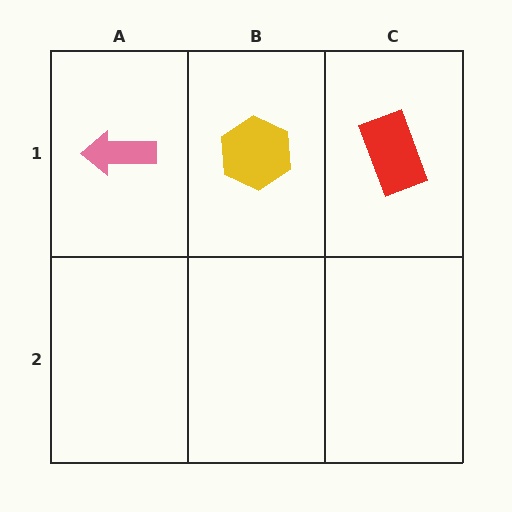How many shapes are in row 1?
3 shapes.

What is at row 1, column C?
A red rectangle.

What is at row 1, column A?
A pink arrow.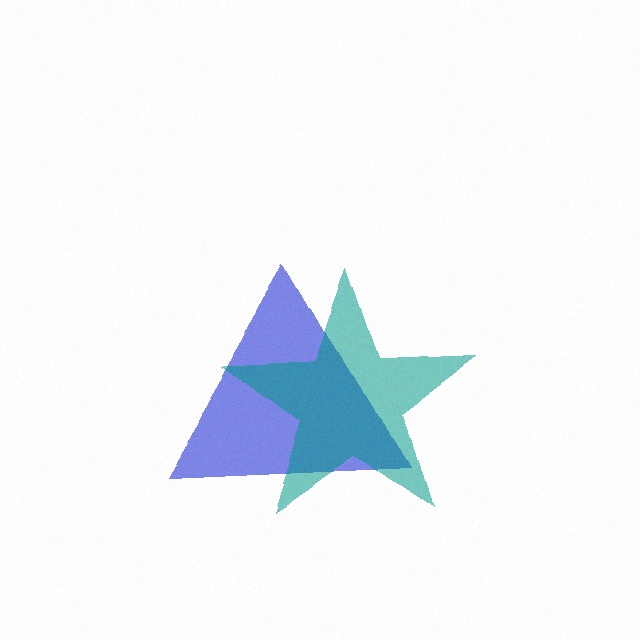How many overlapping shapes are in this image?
There are 2 overlapping shapes in the image.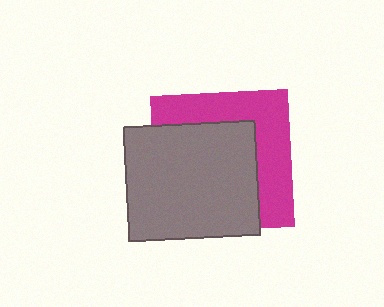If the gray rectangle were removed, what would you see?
You would see the complete magenta square.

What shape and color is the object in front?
The object in front is a gray rectangle.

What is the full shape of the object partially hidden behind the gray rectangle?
The partially hidden object is a magenta square.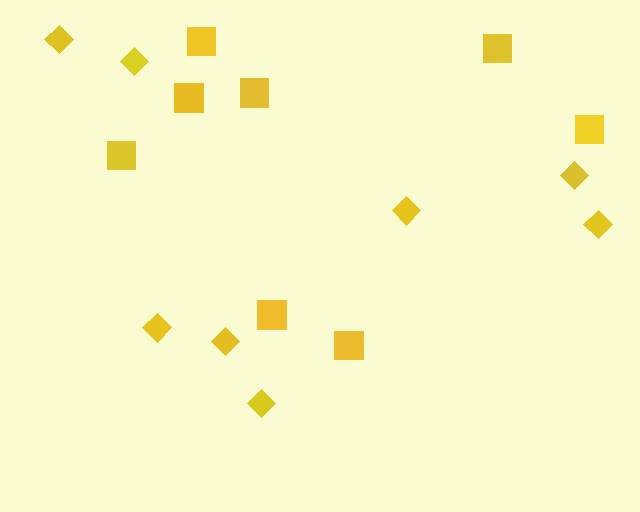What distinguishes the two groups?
There are 2 groups: one group of diamonds (8) and one group of squares (8).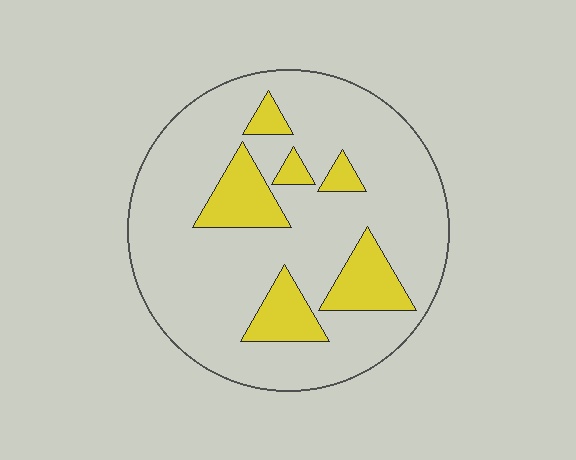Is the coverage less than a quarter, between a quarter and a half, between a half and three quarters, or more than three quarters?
Less than a quarter.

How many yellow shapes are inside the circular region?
6.